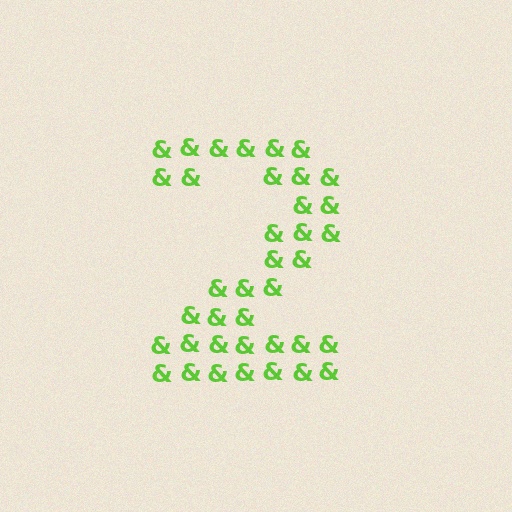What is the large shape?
The large shape is the digit 2.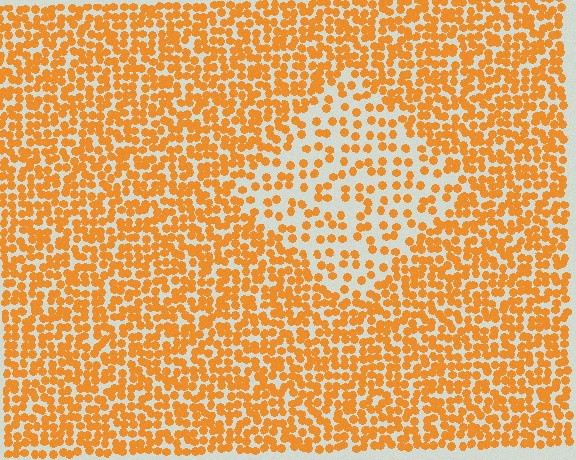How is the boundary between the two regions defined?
The boundary is defined by a change in element density (approximately 2.1x ratio). All elements are the same color, size, and shape.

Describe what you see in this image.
The image contains small orange elements arranged at two different densities. A diamond-shaped region is visible where the elements are less densely packed than the surrounding area.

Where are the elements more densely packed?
The elements are more densely packed outside the diamond boundary.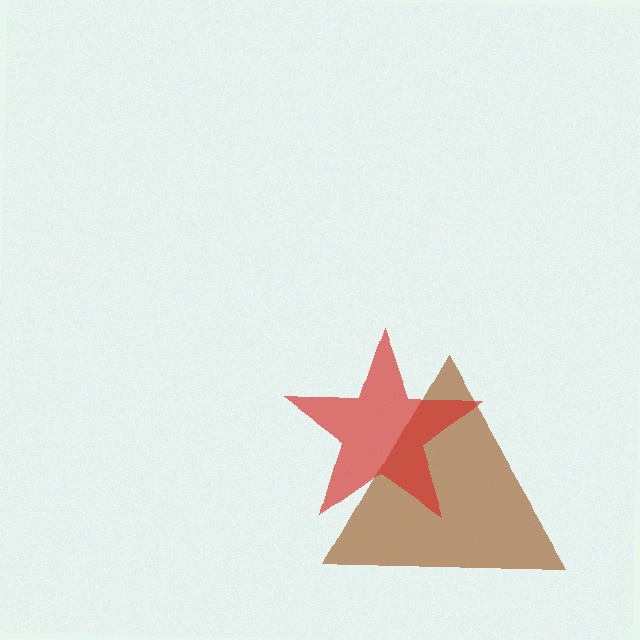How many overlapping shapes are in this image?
There are 2 overlapping shapes in the image.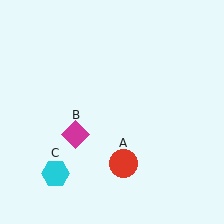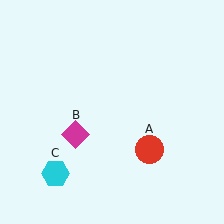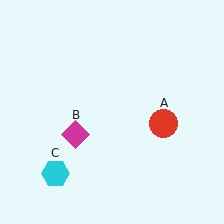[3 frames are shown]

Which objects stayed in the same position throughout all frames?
Magenta diamond (object B) and cyan hexagon (object C) remained stationary.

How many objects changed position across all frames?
1 object changed position: red circle (object A).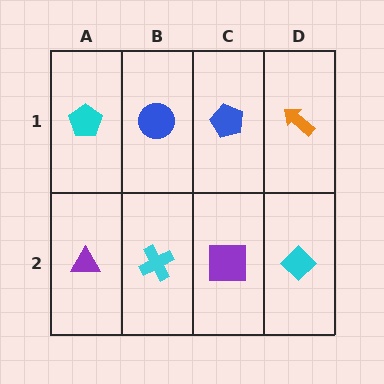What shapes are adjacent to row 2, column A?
A cyan pentagon (row 1, column A), a cyan cross (row 2, column B).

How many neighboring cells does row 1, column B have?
3.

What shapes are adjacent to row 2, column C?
A blue pentagon (row 1, column C), a cyan cross (row 2, column B), a cyan diamond (row 2, column D).